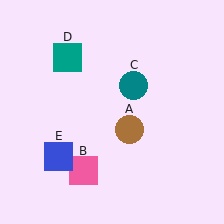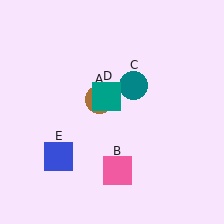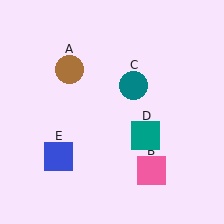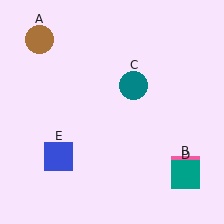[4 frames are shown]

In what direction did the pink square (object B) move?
The pink square (object B) moved right.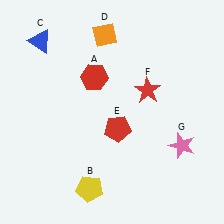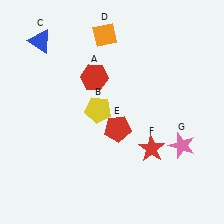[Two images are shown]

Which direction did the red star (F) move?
The red star (F) moved down.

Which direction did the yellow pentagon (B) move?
The yellow pentagon (B) moved up.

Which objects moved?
The objects that moved are: the yellow pentagon (B), the red star (F).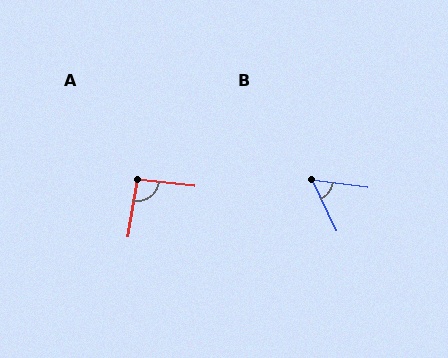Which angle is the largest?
A, at approximately 94 degrees.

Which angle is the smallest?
B, at approximately 57 degrees.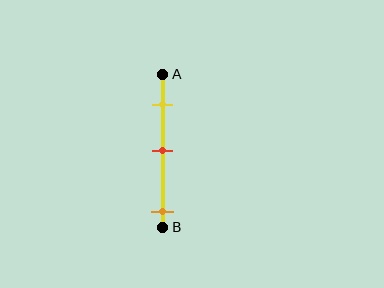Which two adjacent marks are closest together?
The yellow and red marks are the closest adjacent pair.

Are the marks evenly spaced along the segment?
No, the marks are not evenly spaced.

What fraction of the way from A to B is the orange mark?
The orange mark is approximately 90% (0.9) of the way from A to B.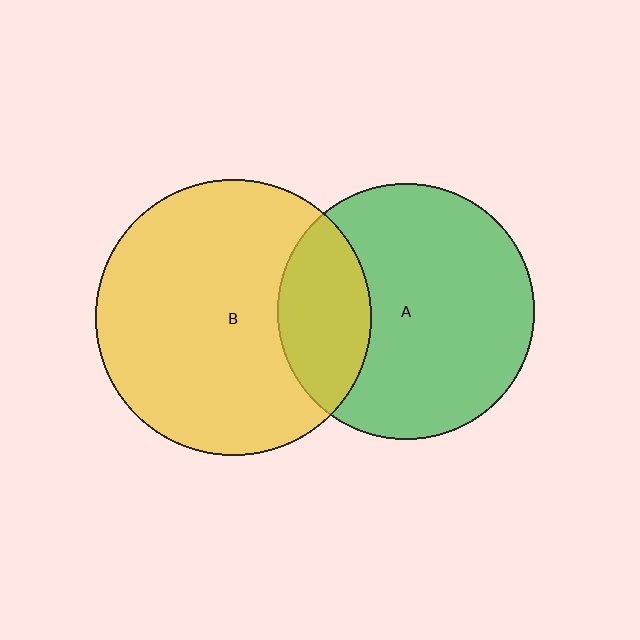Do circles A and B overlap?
Yes.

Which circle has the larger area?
Circle B (yellow).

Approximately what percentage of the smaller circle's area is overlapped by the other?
Approximately 25%.